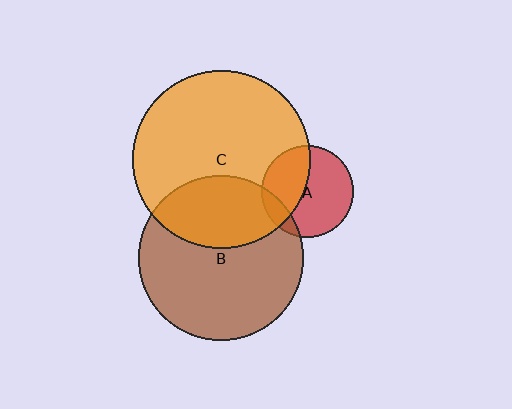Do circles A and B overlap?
Yes.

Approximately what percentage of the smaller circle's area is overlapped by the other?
Approximately 15%.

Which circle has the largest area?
Circle C (orange).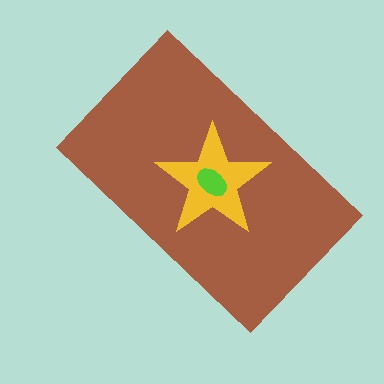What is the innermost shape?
The lime ellipse.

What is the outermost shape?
The brown rectangle.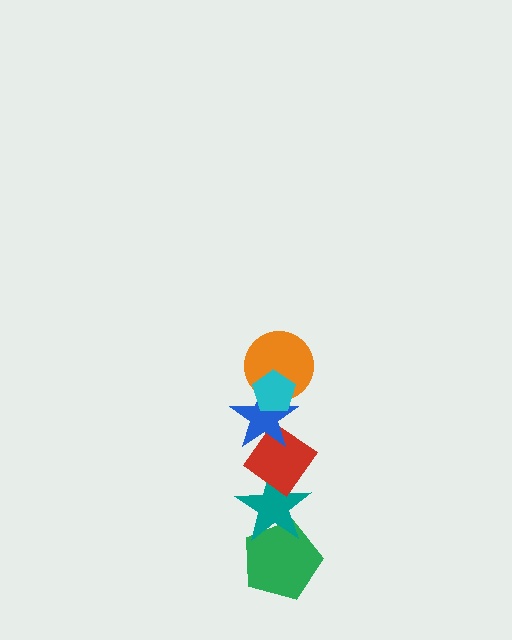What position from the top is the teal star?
The teal star is 5th from the top.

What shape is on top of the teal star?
The red diamond is on top of the teal star.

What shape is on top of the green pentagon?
The teal star is on top of the green pentagon.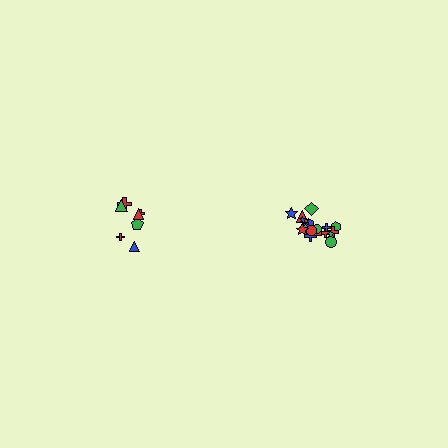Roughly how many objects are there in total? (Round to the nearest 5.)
Roughly 25 objects in total.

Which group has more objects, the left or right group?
The right group.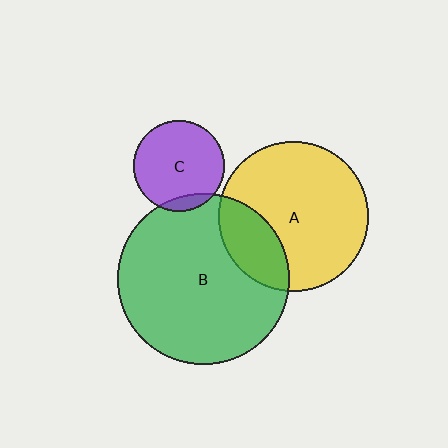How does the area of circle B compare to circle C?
Approximately 3.5 times.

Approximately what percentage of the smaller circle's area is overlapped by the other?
Approximately 10%.